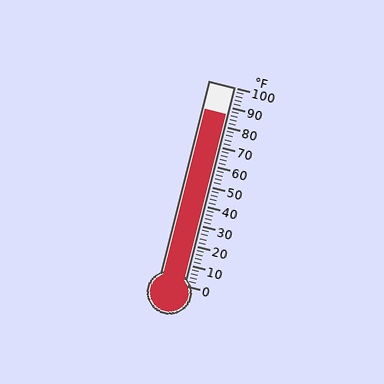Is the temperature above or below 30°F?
The temperature is above 30°F.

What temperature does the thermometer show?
The thermometer shows approximately 86°F.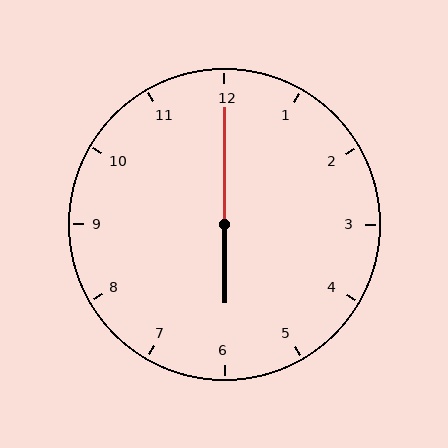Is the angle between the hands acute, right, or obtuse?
It is obtuse.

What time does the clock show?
6:00.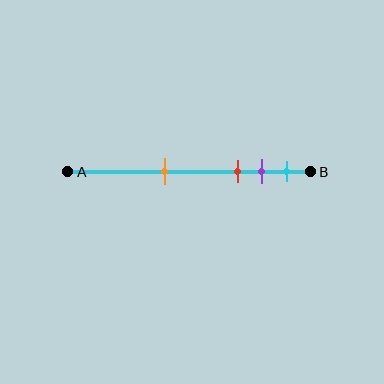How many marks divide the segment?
There are 4 marks dividing the segment.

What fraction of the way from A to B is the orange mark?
The orange mark is approximately 40% (0.4) of the way from A to B.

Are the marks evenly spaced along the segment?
No, the marks are not evenly spaced.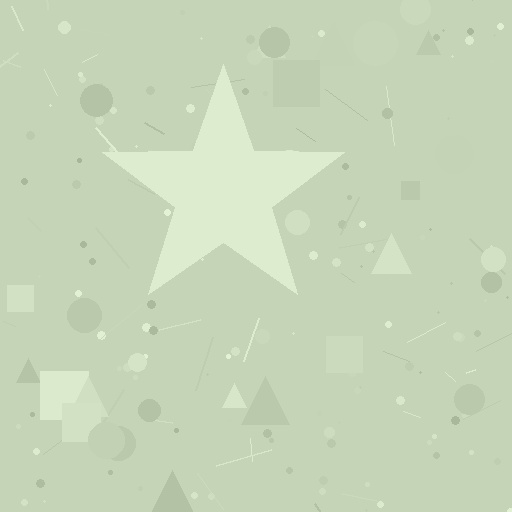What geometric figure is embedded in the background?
A star is embedded in the background.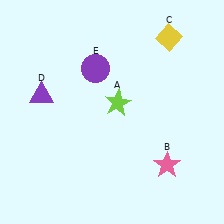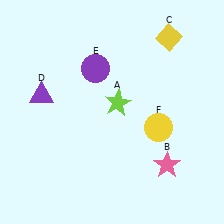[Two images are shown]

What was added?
A yellow circle (F) was added in Image 2.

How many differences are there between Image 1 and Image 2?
There is 1 difference between the two images.